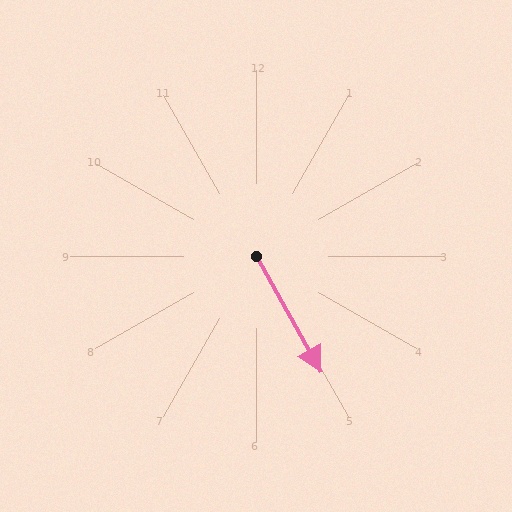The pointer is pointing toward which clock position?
Roughly 5 o'clock.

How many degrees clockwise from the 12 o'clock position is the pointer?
Approximately 151 degrees.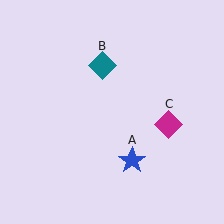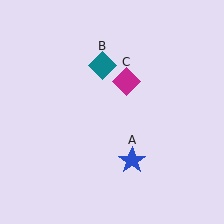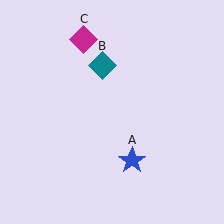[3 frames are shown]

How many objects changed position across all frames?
1 object changed position: magenta diamond (object C).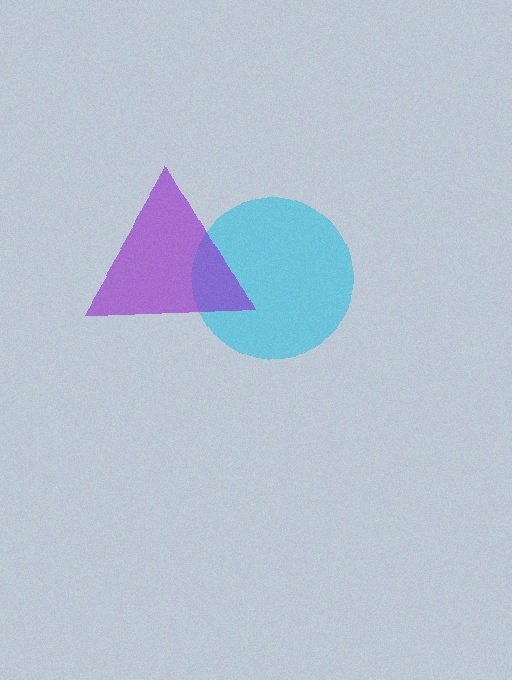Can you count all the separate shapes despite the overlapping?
Yes, there are 2 separate shapes.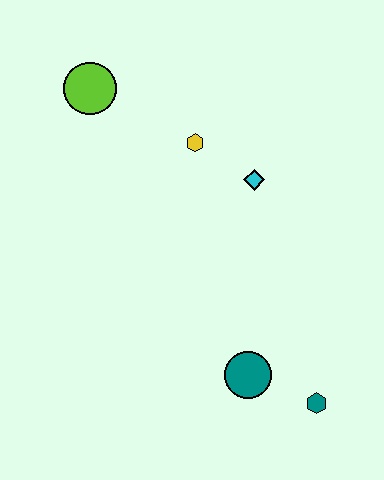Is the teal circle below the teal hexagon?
No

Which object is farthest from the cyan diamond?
The teal hexagon is farthest from the cyan diamond.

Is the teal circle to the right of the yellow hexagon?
Yes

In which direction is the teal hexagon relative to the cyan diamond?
The teal hexagon is below the cyan diamond.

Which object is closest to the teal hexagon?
The teal circle is closest to the teal hexagon.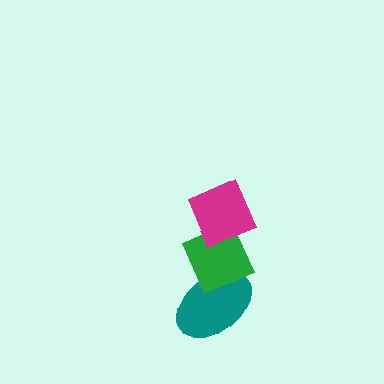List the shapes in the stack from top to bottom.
From top to bottom: the magenta diamond, the green diamond, the teal ellipse.